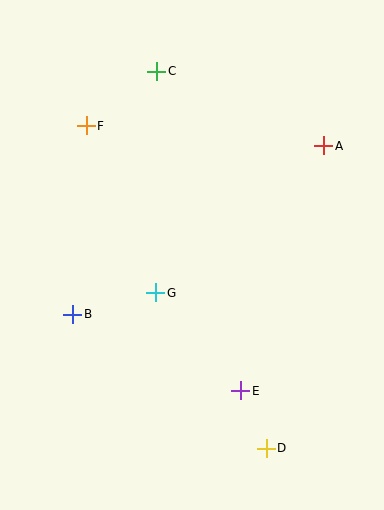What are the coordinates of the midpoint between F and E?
The midpoint between F and E is at (164, 258).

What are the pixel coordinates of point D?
Point D is at (266, 448).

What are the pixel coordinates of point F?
Point F is at (86, 126).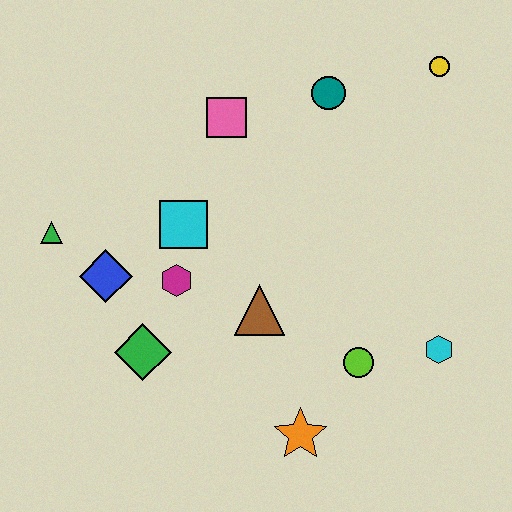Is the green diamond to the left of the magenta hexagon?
Yes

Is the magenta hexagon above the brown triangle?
Yes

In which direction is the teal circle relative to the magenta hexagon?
The teal circle is above the magenta hexagon.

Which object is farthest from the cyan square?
The yellow circle is farthest from the cyan square.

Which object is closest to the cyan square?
The magenta hexagon is closest to the cyan square.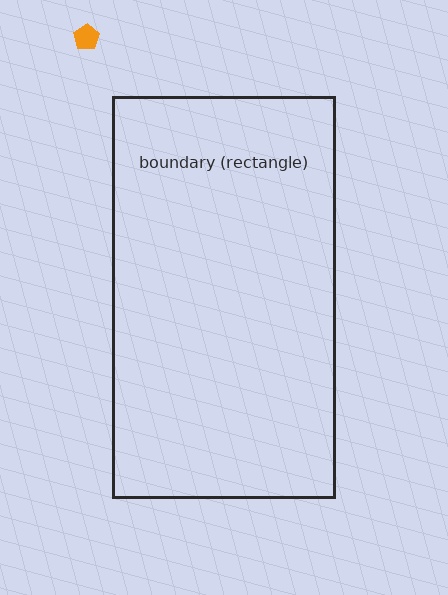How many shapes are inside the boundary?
0 inside, 1 outside.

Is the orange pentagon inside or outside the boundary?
Outside.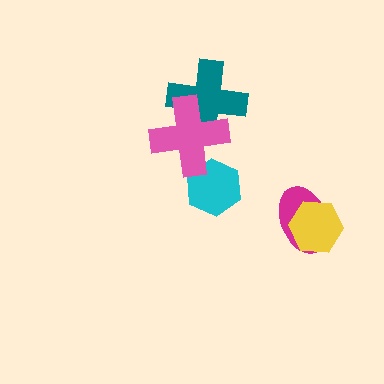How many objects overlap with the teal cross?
1 object overlaps with the teal cross.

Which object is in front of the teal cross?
The pink cross is in front of the teal cross.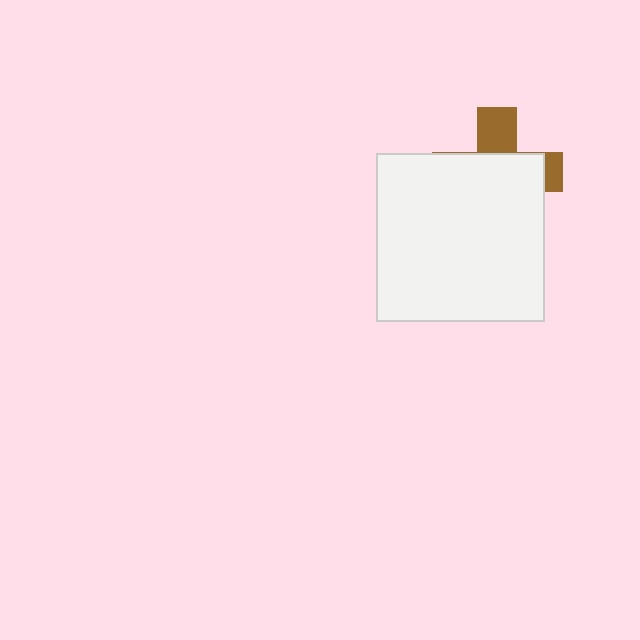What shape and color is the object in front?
The object in front is a white square.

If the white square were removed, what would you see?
You would see the complete brown cross.